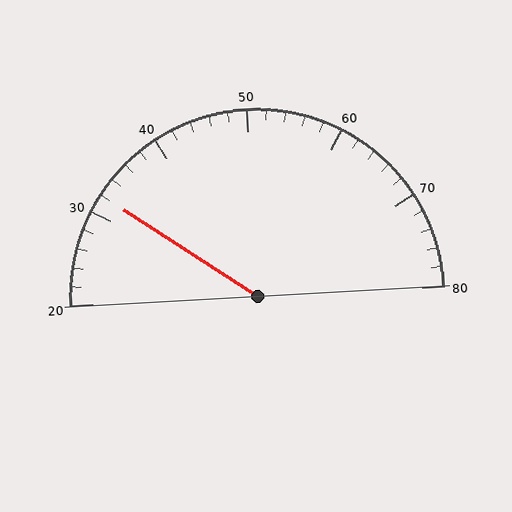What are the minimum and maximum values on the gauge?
The gauge ranges from 20 to 80.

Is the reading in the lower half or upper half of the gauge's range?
The reading is in the lower half of the range (20 to 80).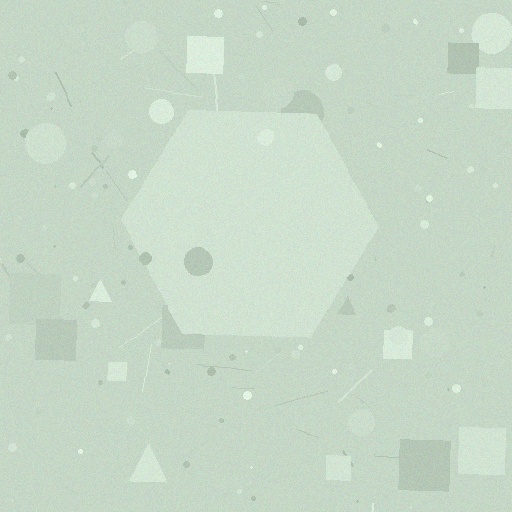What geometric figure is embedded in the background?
A hexagon is embedded in the background.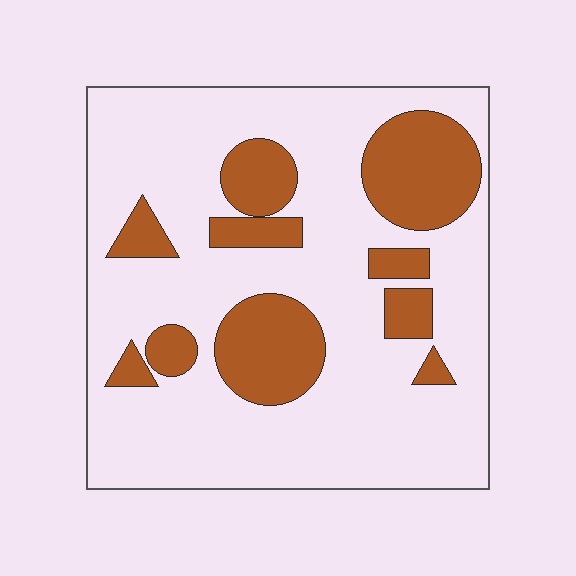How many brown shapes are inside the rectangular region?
10.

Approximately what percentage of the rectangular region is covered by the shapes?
Approximately 25%.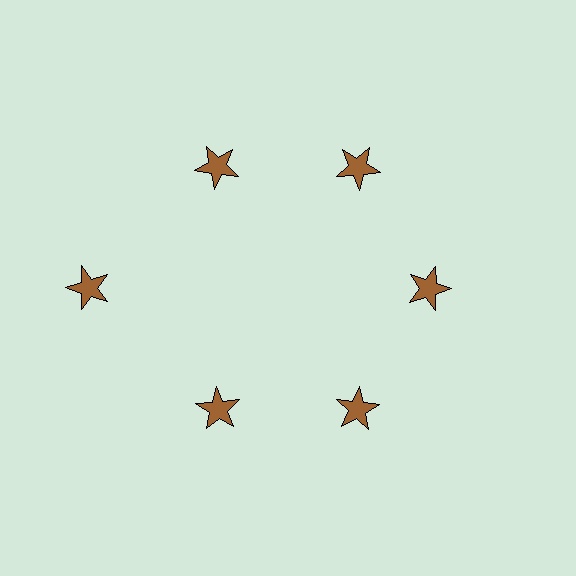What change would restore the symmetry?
The symmetry would be restored by moving it inward, back onto the ring so that all 6 stars sit at equal angles and equal distance from the center.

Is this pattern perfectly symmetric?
No. The 6 brown stars are arranged in a ring, but one element near the 9 o'clock position is pushed outward from the center, breaking the 6-fold rotational symmetry.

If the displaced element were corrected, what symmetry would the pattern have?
It would have 6-fold rotational symmetry — the pattern would map onto itself every 60 degrees.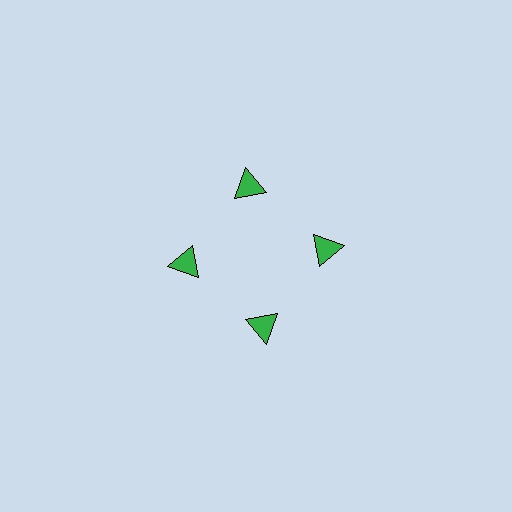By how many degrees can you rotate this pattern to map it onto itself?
The pattern maps onto itself every 90 degrees of rotation.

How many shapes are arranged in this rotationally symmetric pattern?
There are 4 shapes, arranged in 4 groups of 1.